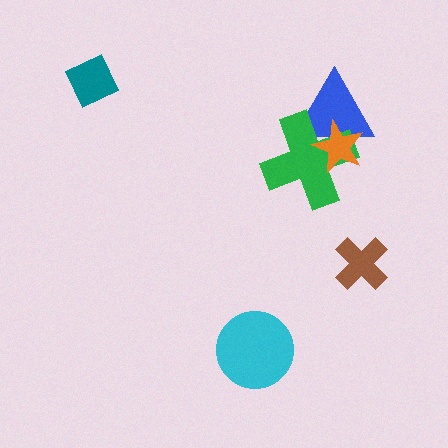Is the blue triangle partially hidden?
Yes, it is partially covered by another shape.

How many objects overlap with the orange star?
2 objects overlap with the orange star.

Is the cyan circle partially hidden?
No, no other shape covers it.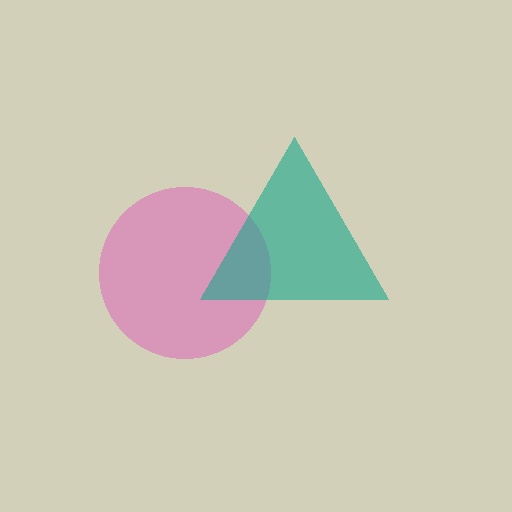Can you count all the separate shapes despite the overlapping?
Yes, there are 2 separate shapes.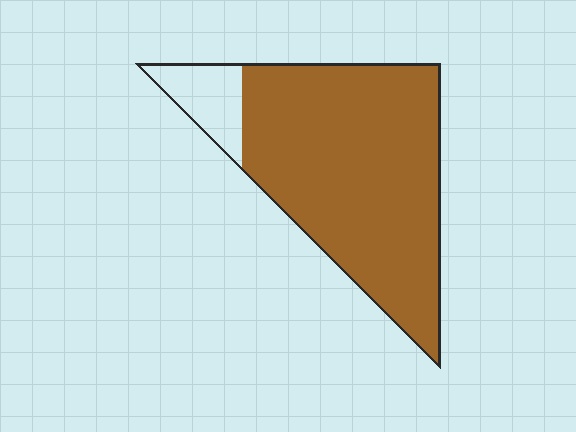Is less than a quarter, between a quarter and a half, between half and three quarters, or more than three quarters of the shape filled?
More than three quarters.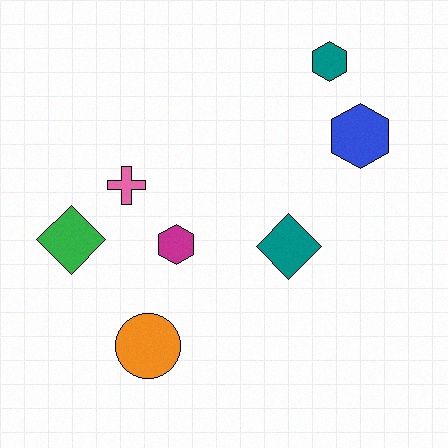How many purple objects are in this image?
There are no purple objects.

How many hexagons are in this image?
There are 3 hexagons.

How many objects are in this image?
There are 7 objects.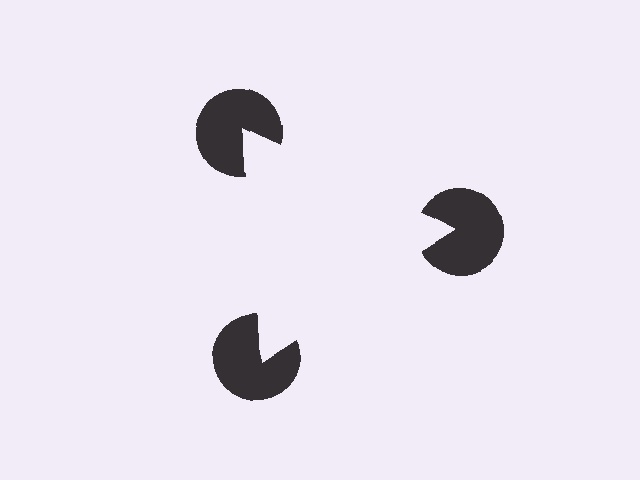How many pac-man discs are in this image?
There are 3 — one at each vertex of the illusory triangle.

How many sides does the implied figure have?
3 sides.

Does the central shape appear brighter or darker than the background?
It typically appears slightly brighter than the background, even though no actual brightness change is drawn.